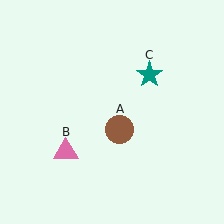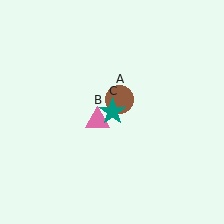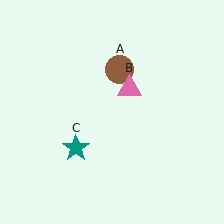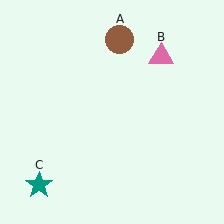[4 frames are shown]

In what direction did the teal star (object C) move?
The teal star (object C) moved down and to the left.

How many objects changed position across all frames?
3 objects changed position: brown circle (object A), pink triangle (object B), teal star (object C).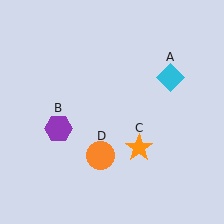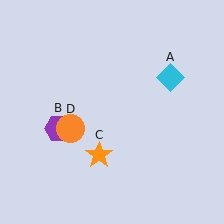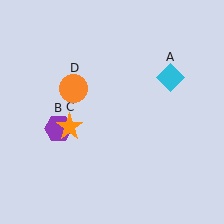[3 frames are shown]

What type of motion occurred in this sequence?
The orange star (object C), orange circle (object D) rotated clockwise around the center of the scene.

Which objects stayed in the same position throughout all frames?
Cyan diamond (object A) and purple hexagon (object B) remained stationary.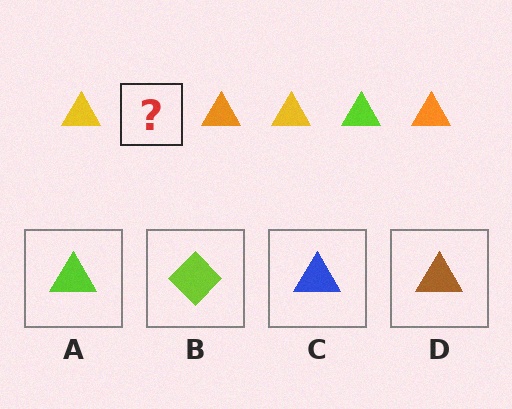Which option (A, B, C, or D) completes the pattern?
A.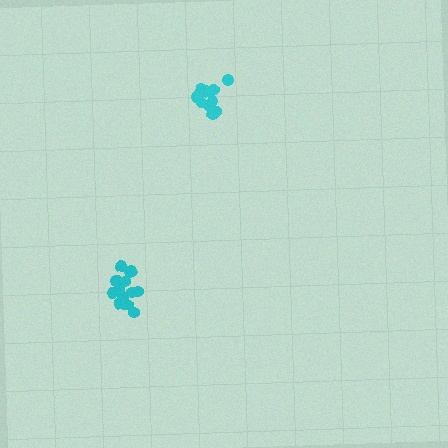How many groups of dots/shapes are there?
There are 2 groups.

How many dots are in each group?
Group 1: 13 dots, Group 2: 15 dots (28 total).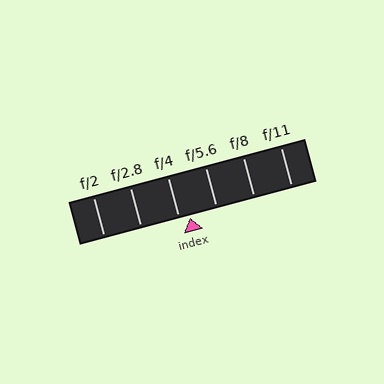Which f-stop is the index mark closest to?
The index mark is closest to f/4.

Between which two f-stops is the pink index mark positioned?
The index mark is between f/4 and f/5.6.